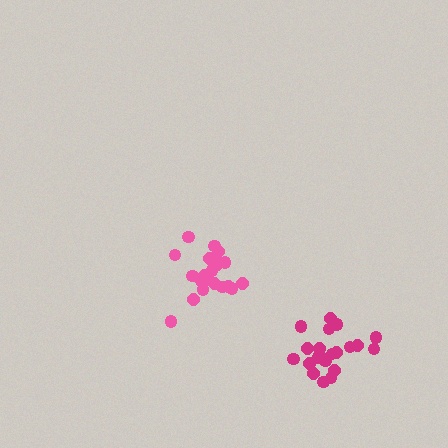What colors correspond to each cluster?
The clusters are colored: pink, magenta.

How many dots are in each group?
Group 1: 20 dots, Group 2: 21 dots (41 total).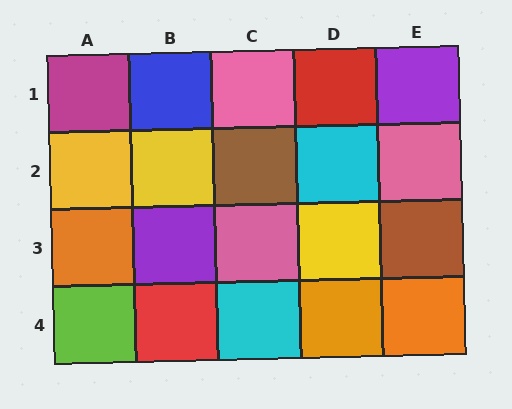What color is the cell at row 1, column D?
Red.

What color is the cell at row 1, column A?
Magenta.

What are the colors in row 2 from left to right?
Yellow, yellow, brown, cyan, pink.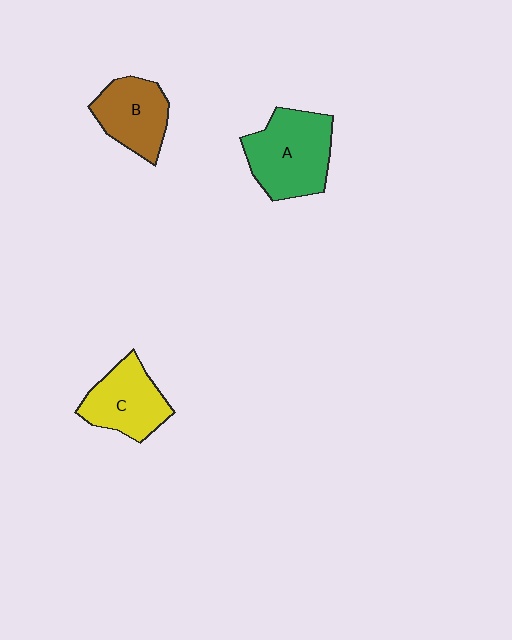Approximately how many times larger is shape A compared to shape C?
Approximately 1.3 times.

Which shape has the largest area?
Shape A (green).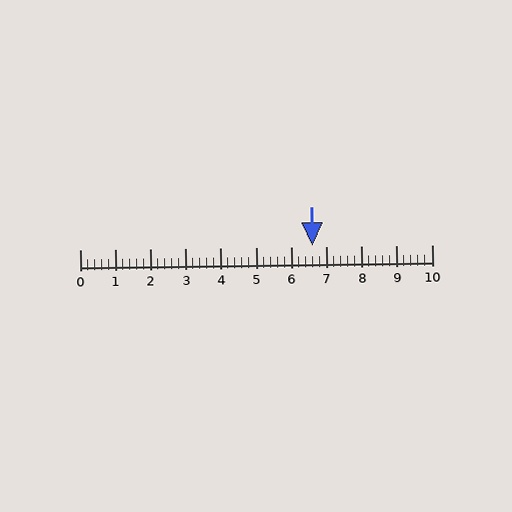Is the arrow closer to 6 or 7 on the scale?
The arrow is closer to 7.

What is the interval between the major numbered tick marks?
The major tick marks are spaced 1 units apart.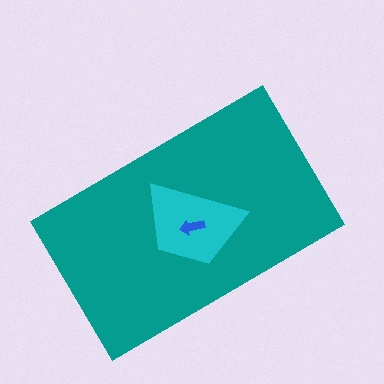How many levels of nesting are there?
3.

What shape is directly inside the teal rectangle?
The cyan trapezoid.